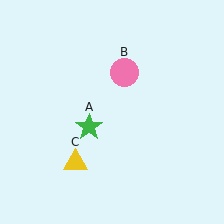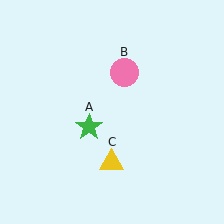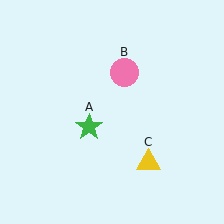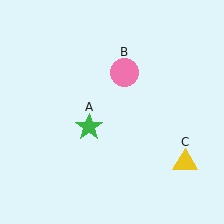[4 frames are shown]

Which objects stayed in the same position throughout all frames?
Green star (object A) and pink circle (object B) remained stationary.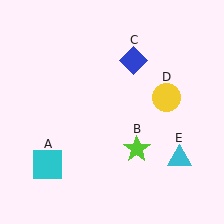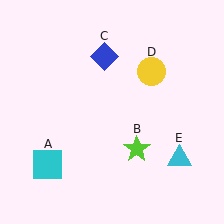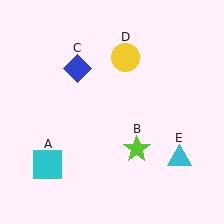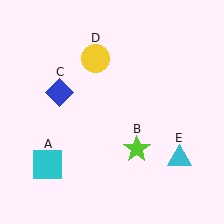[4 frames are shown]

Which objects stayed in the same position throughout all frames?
Cyan square (object A) and lime star (object B) and cyan triangle (object E) remained stationary.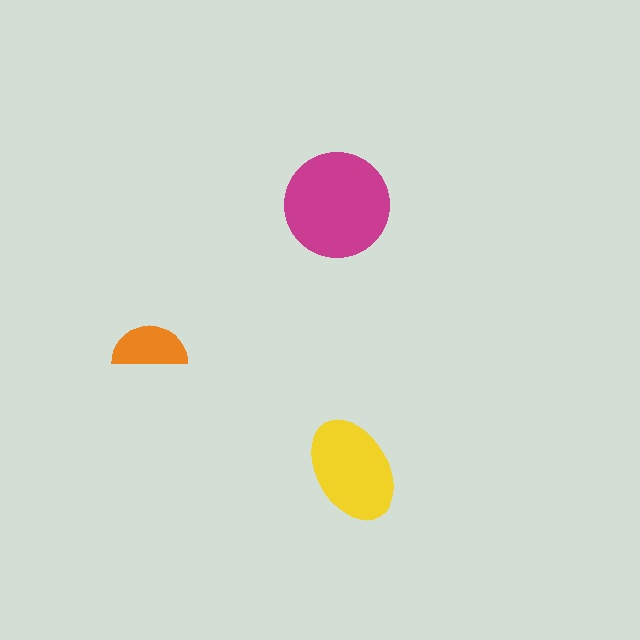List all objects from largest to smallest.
The magenta circle, the yellow ellipse, the orange semicircle.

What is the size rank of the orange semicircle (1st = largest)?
3rd.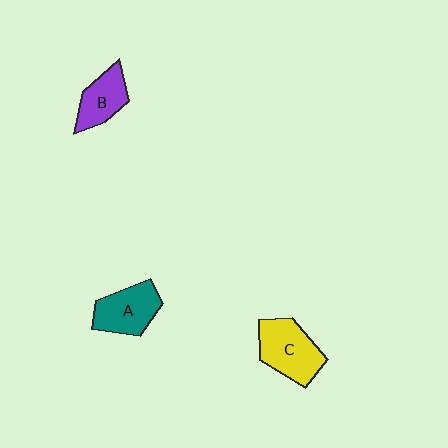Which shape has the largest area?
Shape C (yellow).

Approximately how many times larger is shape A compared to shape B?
Approximately 1.2 times.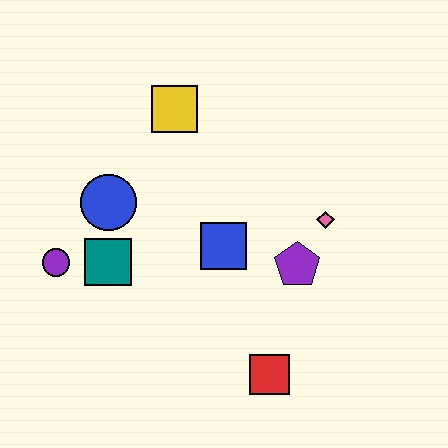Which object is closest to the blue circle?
The teal square is closest to the blue circle.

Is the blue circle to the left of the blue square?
Yes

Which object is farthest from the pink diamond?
The purple circle is farthest from the pink diamond.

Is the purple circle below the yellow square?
Yes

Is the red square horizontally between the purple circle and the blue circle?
No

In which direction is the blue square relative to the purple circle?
The blue square is to the right of the purple circle.